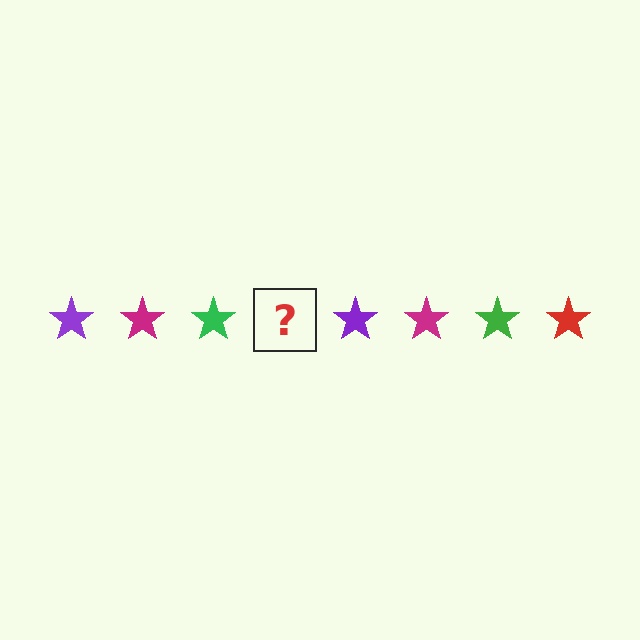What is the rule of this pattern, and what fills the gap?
The rule is that the pattern cycles through purple, magenta, green, red stars. The gap should be filled with a red star.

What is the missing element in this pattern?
The missing element is a red star.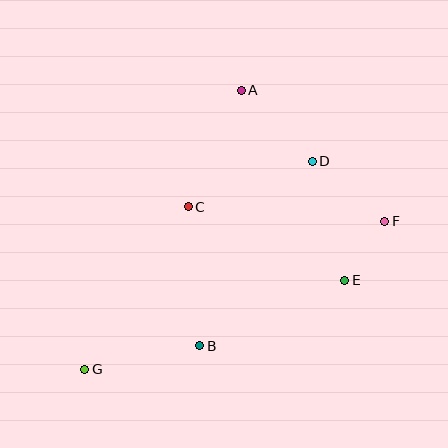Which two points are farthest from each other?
Points F and G are farthest from each other.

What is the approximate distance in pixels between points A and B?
The distance between A and B is approximately 259 pixels.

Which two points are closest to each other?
Points E and F are closest to each other.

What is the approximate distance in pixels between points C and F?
The distance between C and F is approximately 197 pixels.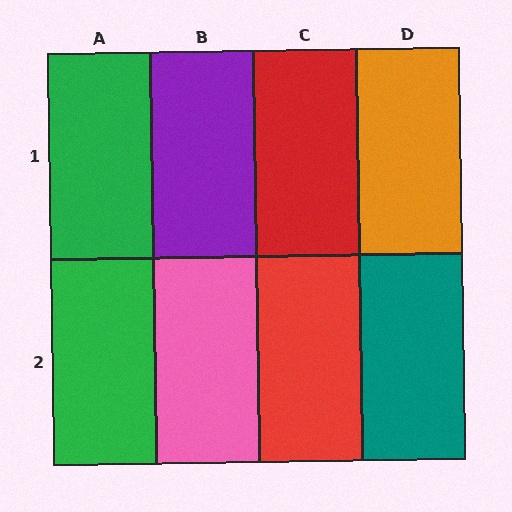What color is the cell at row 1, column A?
Green.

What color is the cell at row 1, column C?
Red.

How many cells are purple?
1 cell is purple.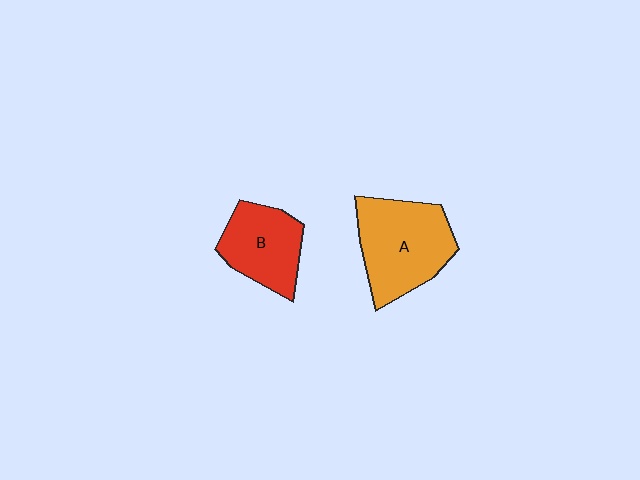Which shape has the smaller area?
Shape B (red).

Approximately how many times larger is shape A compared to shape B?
Approximately 1.4 times.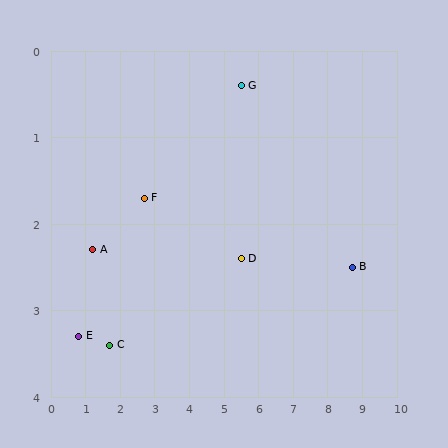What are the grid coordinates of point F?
Point F is at approximately (2.7, 1.7).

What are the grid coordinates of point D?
Point D is at approximately (5.5, 2.4).